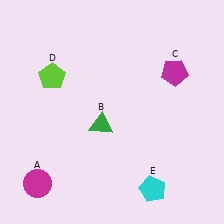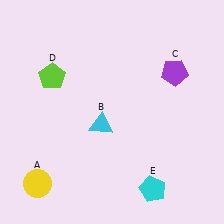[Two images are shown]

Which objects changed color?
A changed from magenta to yellow. B changed from green to cyan. C changed from magenta to purple.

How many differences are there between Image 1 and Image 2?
There are 3 differences between the two images.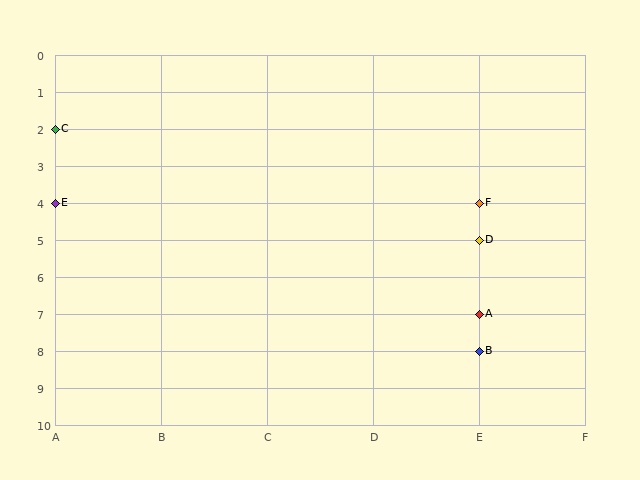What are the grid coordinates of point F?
Point F is at grid coordinates (E, 4).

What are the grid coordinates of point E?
Point E is at grid coordinates (A, 4).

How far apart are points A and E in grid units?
Points A and E are 4 columns and 3 rows apart (about 5.0 grid units diagonally).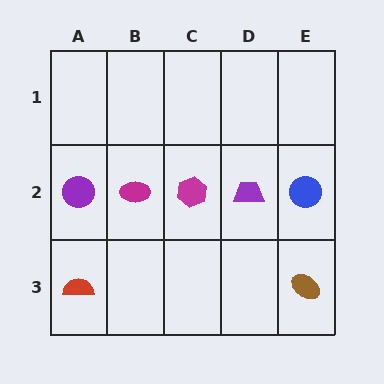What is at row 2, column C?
A magenta hexagon.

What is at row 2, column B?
A magenta ellipse.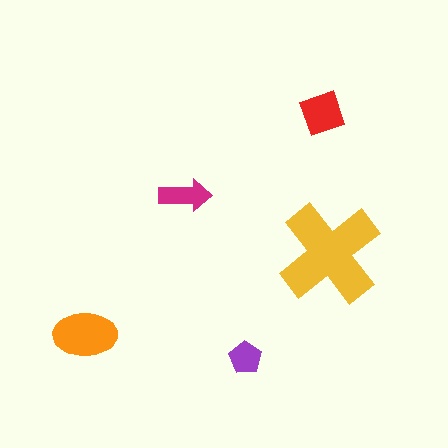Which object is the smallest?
The purple pentagon.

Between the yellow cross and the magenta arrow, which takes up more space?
The yellow cross.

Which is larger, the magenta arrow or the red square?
The red square.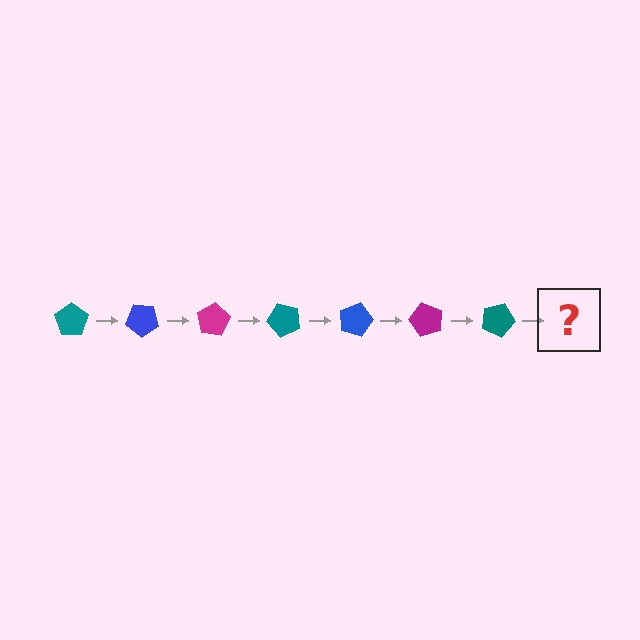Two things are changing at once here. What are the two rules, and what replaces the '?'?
The two rules are that it rotates 40 degrees each step and the color cycles through teal, blue, and magenta. The '?' should be a blue pentagon, rotated 280 degrees from the start.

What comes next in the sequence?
The next element should be a blue pentagon, rotated 280 degrees from the start.